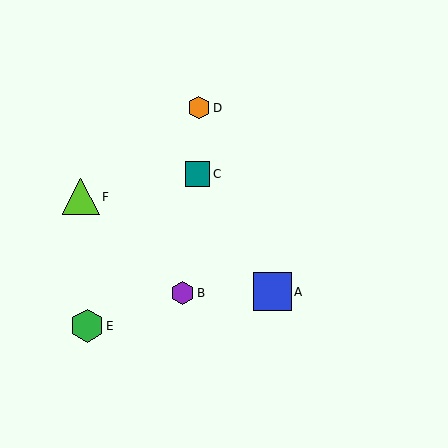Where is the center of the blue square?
The center of the blue square is at (272, 292).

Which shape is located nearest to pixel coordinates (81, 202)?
The lime triangle (labeled F) at (81, 197) is nearest to that location.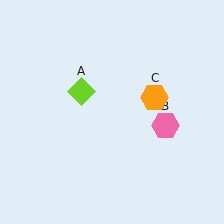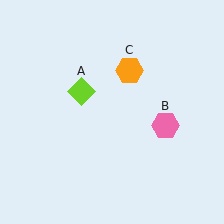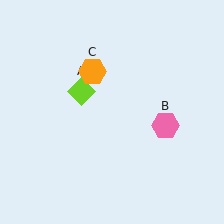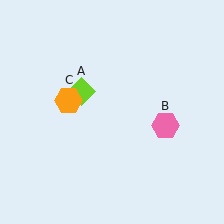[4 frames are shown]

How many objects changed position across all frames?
1 object changed position: orange hexagon (object C).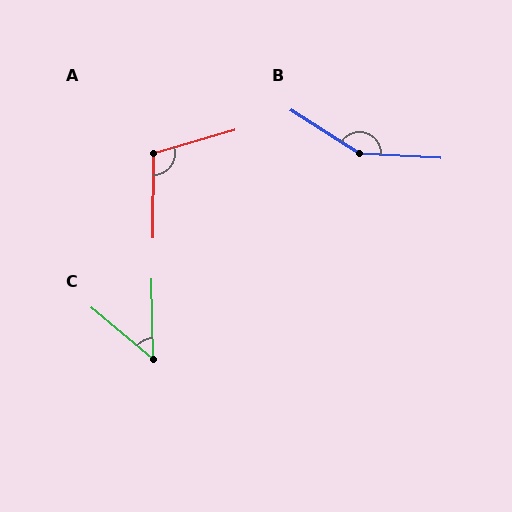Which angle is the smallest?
C, at approximately 49 degrees.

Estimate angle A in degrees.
Approximately 107 degrees.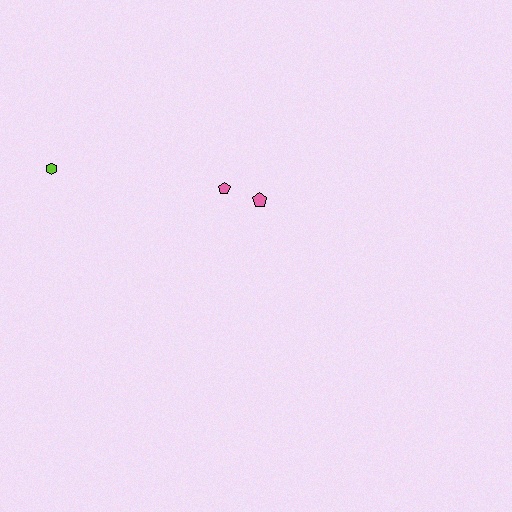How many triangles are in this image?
There are no triangles.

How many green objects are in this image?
There are no green objects.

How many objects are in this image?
There are 3 objects.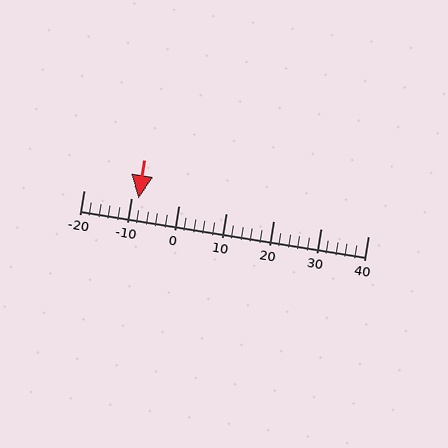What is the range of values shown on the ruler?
The ruler shows values from -20 to 40.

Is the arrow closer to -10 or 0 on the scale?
The arrow is closer to -10.